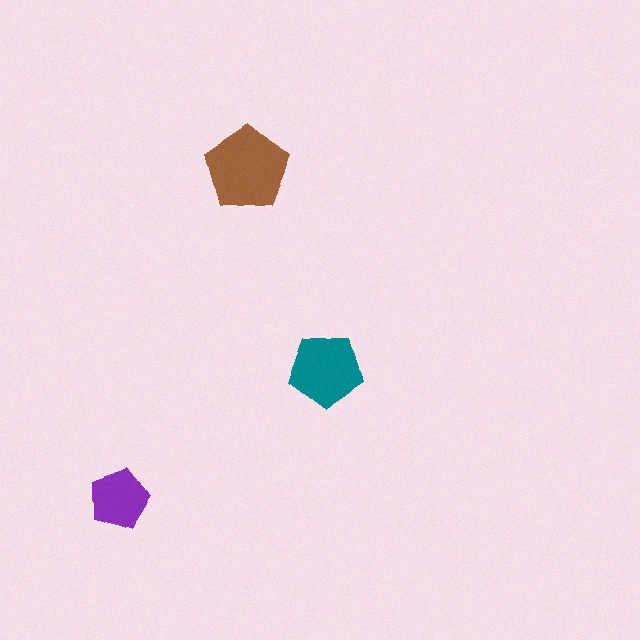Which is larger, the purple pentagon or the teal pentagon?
The teal one.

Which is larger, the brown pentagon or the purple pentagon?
The brown one.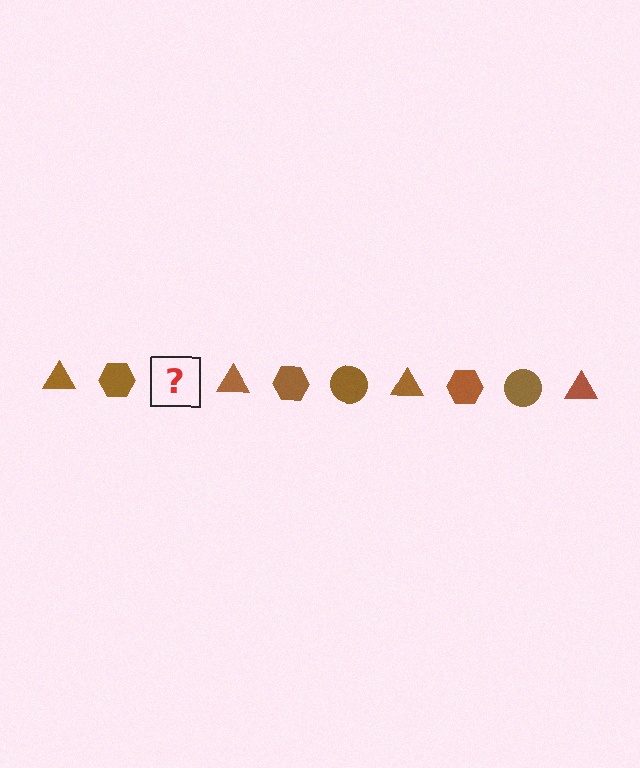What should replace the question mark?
The question mark should be replaced with a brown circle.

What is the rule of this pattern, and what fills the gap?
The rule is that the pattern cycles through triangle, hexagon, circle shapes in brown. The gap should be filled with a brown circle.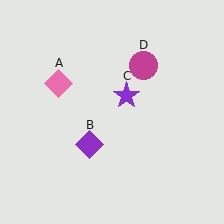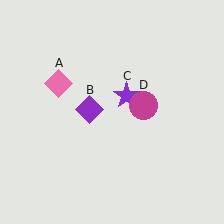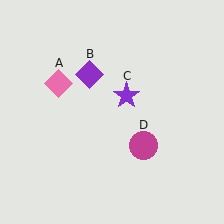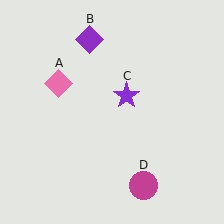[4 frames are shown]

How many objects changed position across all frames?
2 objects changed position: purple diamond (object B), magenta circle (object D).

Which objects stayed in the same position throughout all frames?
Pink diamond (object A) and purple star (object C) remained stationary.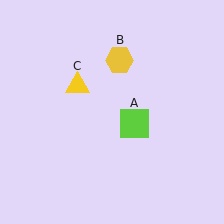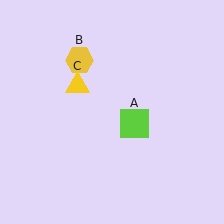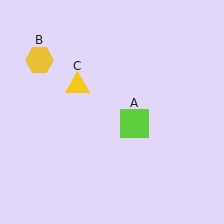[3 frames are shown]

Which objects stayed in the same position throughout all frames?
Lime square (object A) and yellow triangle (object C) remained stationary.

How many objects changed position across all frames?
1 object changed position: yellow hexagon (object B).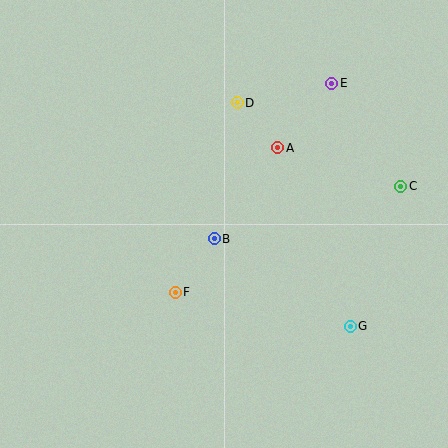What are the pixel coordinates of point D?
Point D is at (237, 103).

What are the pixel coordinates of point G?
Point G is at (350, 326).